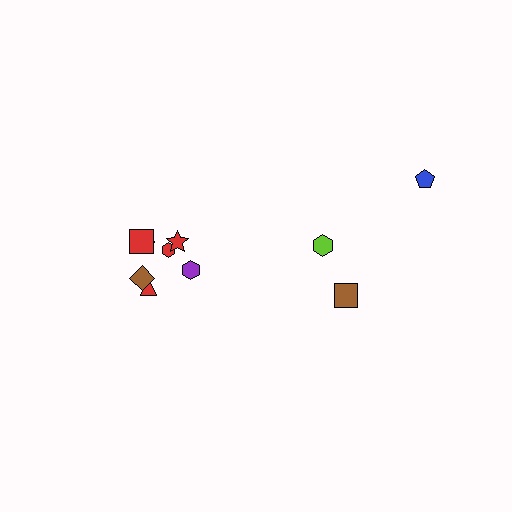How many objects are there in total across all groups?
There are 10 objects.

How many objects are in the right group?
There are 3 objects.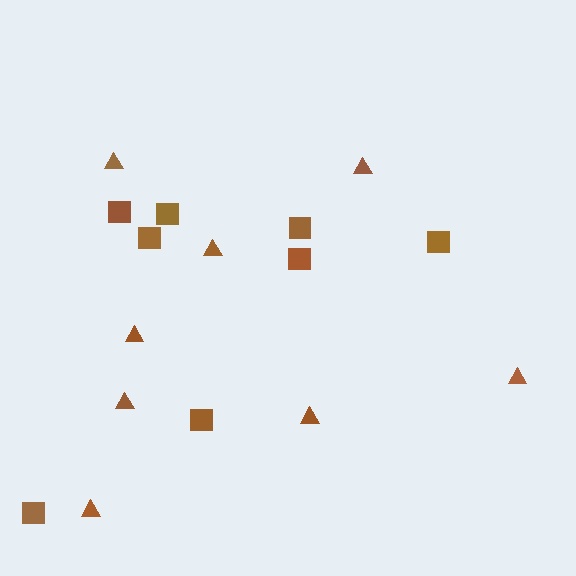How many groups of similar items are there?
There are 2 groups: one group of triangles (8) and one group of squares (8).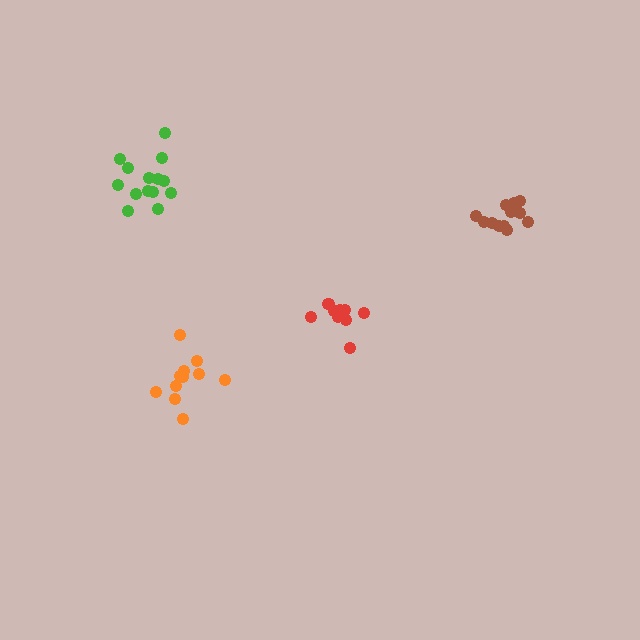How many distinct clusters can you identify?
There are 4 distinct clusters.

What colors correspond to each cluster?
The clusters are colored: brown, red, green, orange.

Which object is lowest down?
The orange cluster is bottommost.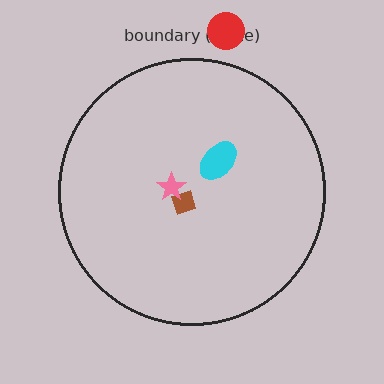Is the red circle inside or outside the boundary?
Outside.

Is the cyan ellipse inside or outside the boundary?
Inside.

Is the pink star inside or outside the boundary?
Inside.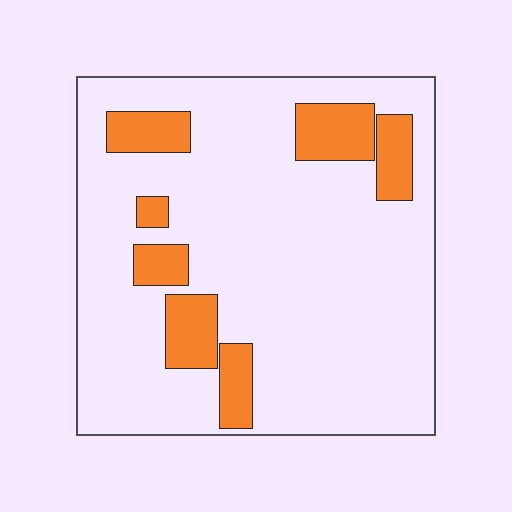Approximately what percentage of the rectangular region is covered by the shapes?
Approximately 15%.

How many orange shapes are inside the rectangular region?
7.